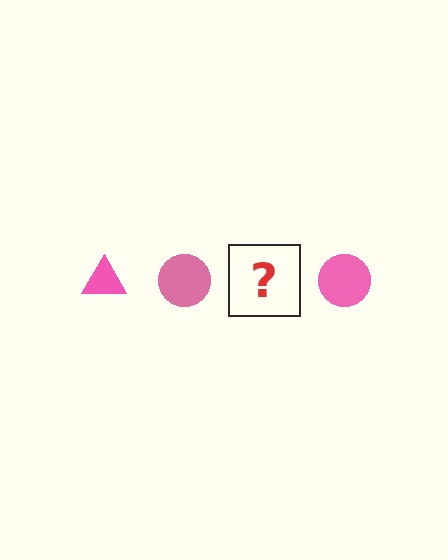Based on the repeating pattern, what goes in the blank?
The blank should be a pink triangle.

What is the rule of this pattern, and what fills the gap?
The rule is that the pattern cycles through triangle, circle shapes in pink. The gap should be filled with a pink triangle.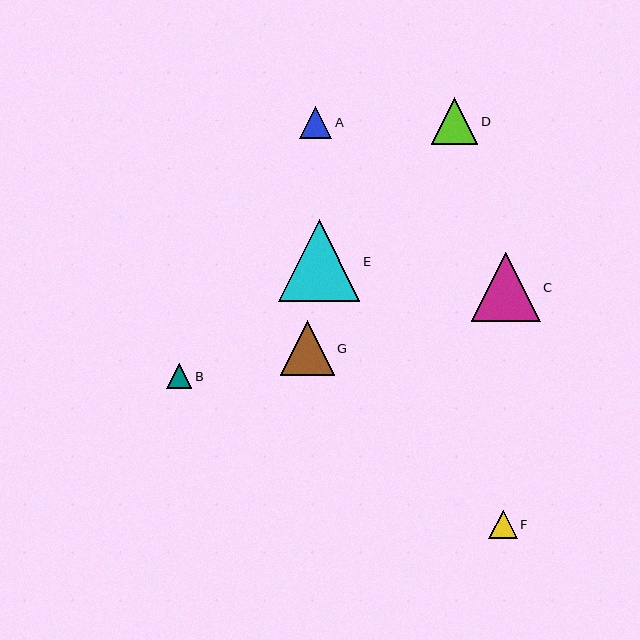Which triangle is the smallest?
Triangle B is the smallest with a size of approximately 25 pixels.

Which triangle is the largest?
Triangle E is the largest with a size of approximately 82 pixels.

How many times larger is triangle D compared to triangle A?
Triangle D is approximately 1.4 times the size of triangle A.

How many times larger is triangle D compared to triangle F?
Triangle D is approximately 1.6 times the size of triangle F.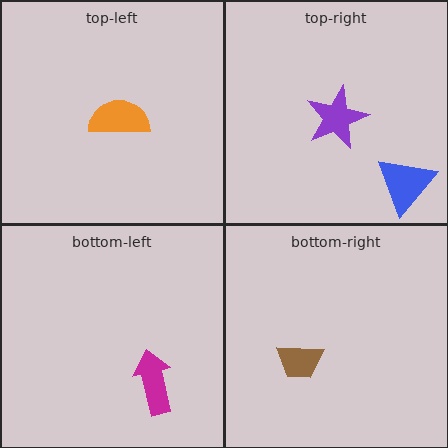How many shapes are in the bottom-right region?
1.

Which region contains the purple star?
The top-right region.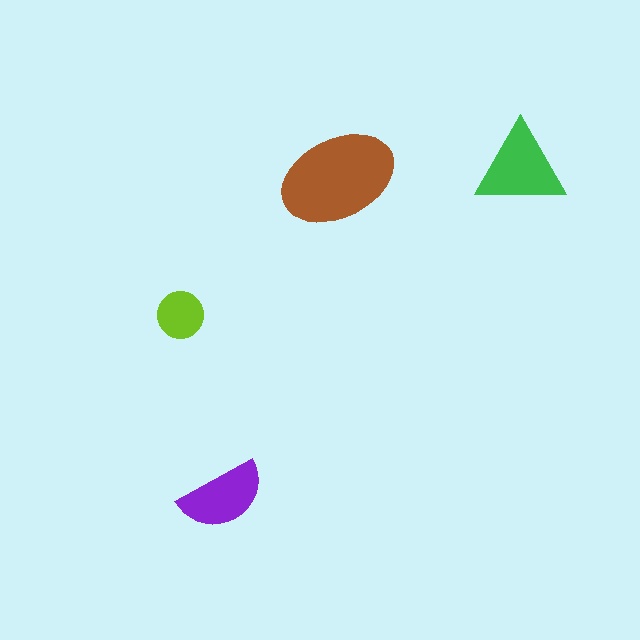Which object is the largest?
The brown ellipse.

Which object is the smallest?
The lime circle.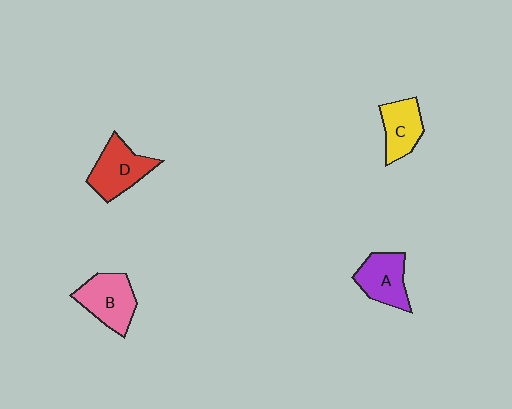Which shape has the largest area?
Shape B (pink).